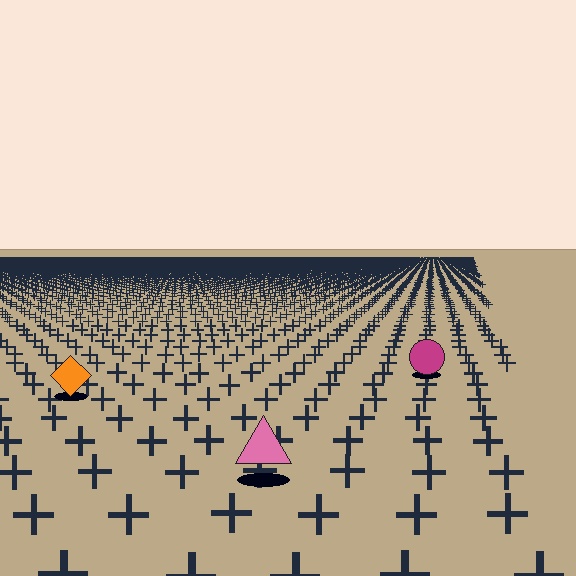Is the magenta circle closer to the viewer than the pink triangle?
No. The pink triangle is closer — you can tell from the texture gradient: the ground texture is coarser near it.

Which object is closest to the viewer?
The pink triangle is closest. The texture marks near it are larger and more spread out.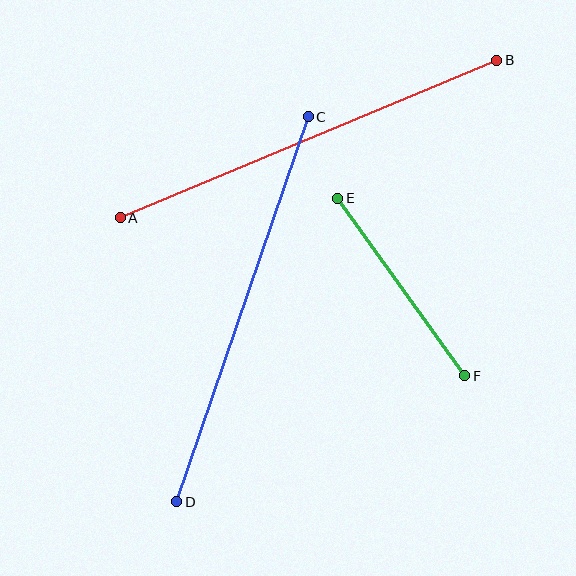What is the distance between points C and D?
The distance is approximately 407 pixels.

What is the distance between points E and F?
The distance is approximately 218 pixels.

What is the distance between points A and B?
The distance is approximately 408 pixels.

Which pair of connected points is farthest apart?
Points A and B are farthest apart.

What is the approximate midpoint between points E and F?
The midpoint is at approximately (401, 287) pixels.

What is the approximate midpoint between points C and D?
The midpoint is at approximately (242, 309) pixels.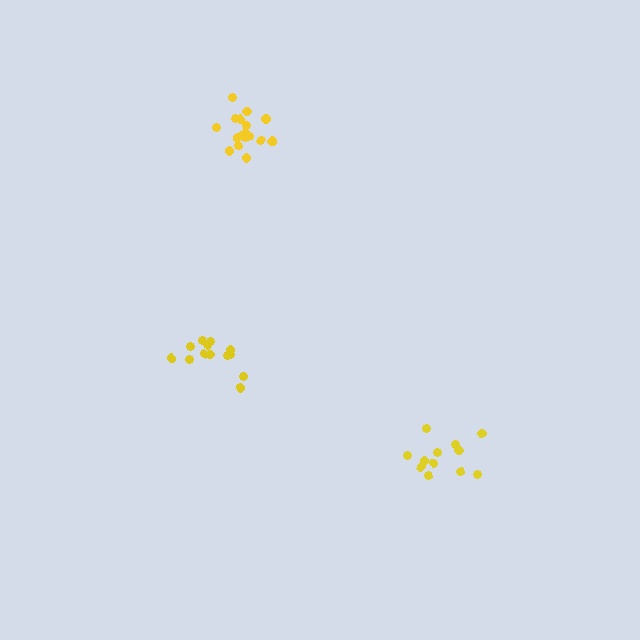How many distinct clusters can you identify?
There are 3 distinct clusters.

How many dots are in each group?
Group 1: 12 dots, Group 2: 13 dots, Group 3: 18 dots (43 total).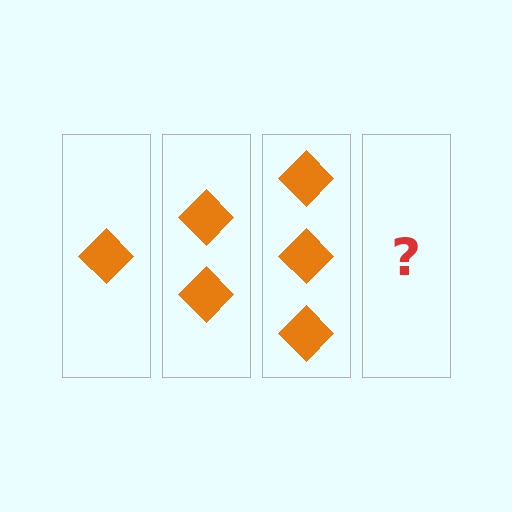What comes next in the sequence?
The next element should be 4 diamonds.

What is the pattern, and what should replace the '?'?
The pattern is that each step adds one more diamond. The '?' should be 4 diamonds.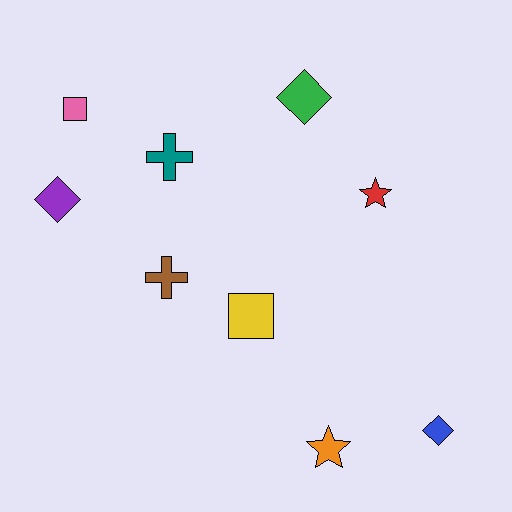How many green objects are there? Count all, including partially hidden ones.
There is 1 green object.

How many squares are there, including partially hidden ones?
There are 2 squares.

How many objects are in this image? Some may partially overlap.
There are 9 objects.